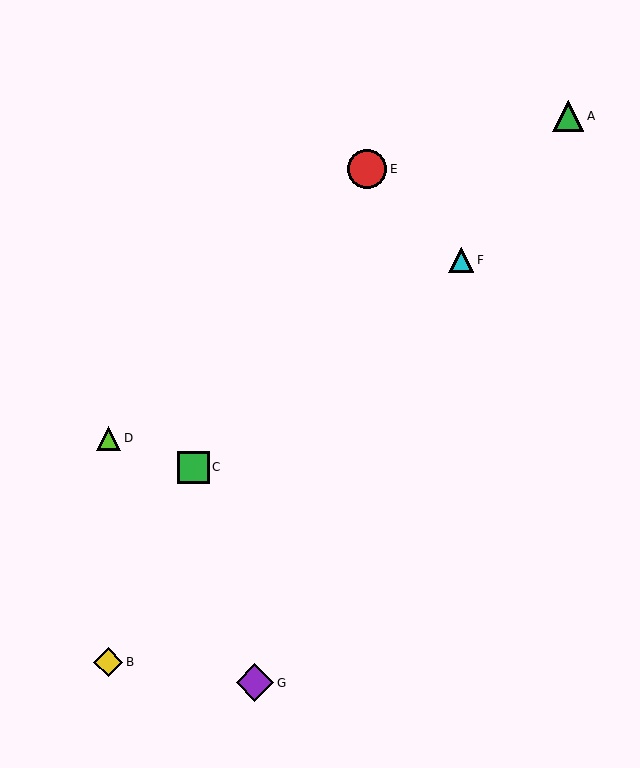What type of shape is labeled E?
Shape E is a red circle.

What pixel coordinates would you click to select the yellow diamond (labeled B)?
Click at (108, 662) to select the yellow diamond B.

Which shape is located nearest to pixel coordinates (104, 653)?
The yellow diamond (labeled B) at (108, 662) is nearest to that location.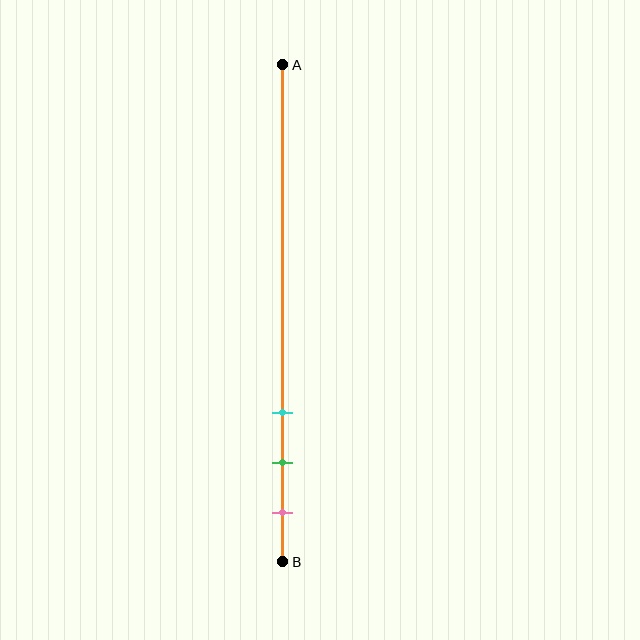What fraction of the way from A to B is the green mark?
The green mark is approximately 80% (0.8) of the way from A to B.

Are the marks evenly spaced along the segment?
Yes, the marks are approximately evenly spaced.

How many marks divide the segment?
There are 3 marks dividing the segment.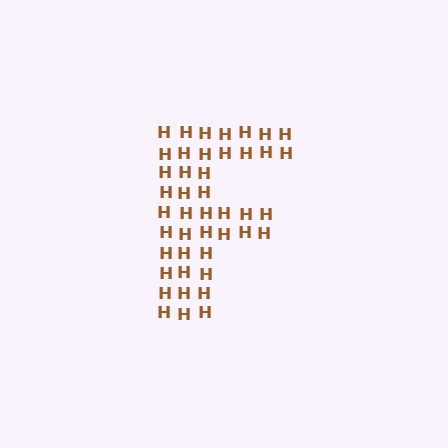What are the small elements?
The small elements are letter H's.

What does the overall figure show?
The overall figure shows the letter F.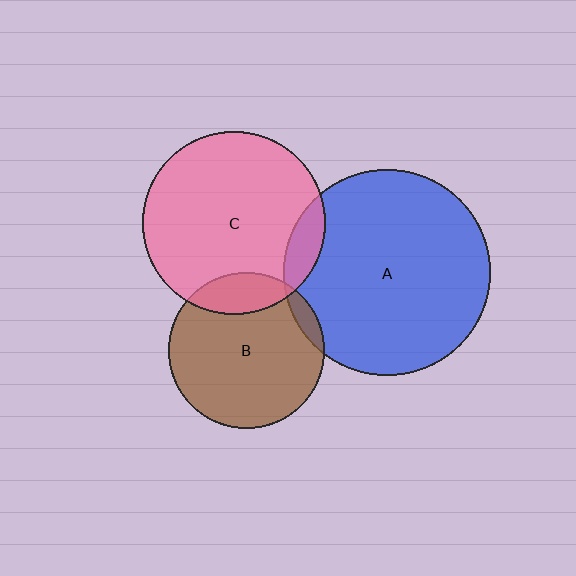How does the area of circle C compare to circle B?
Approximately 1.4 times.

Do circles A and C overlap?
Yes.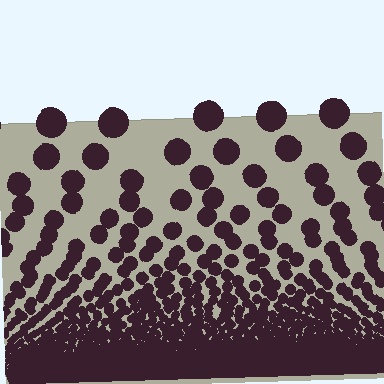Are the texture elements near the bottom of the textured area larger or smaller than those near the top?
Smaller. The gradient is inverted — elements near the bottom are smaller and denser.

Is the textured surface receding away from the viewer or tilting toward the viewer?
The surface appears to tilt toward the viewer. Texture elements get larger and sparser toward the top.